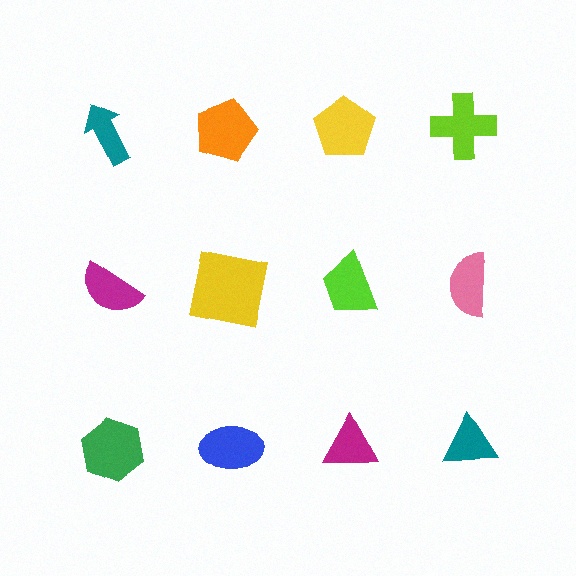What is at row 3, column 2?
A blue ellipse.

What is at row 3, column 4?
A teal triangle.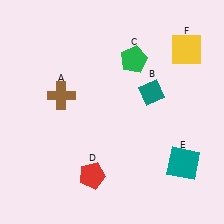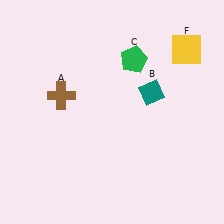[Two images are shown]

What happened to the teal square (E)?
The teal square (E) was removed in Image 2. It was in the bottom-right area of Image 1.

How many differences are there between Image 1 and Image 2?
There are 2 differences between the two images.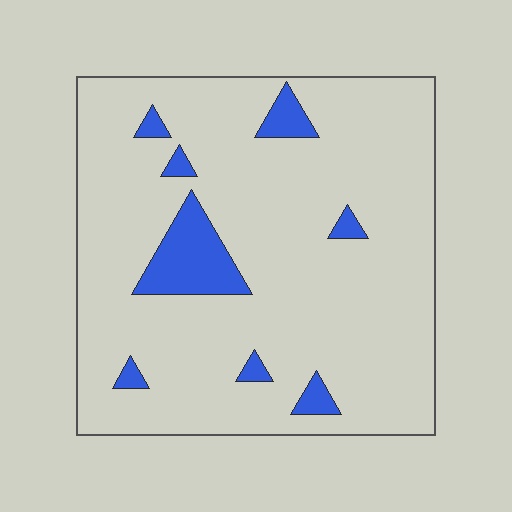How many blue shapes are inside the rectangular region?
8.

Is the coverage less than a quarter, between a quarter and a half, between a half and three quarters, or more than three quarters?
Less than a quarter.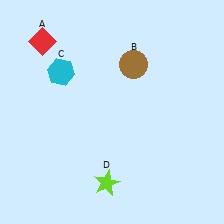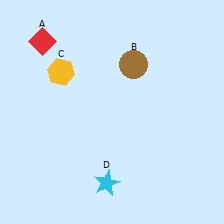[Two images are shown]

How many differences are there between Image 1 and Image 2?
There are 2 differences between the two images.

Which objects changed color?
C changed from cyan to yellow. D changed from lime to cyan.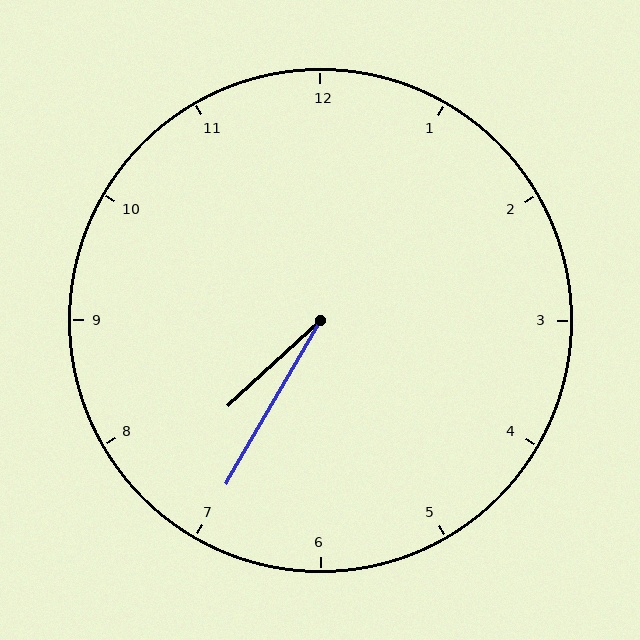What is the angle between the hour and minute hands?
Approximately 18 degrees.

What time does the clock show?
7:35.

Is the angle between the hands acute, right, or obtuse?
It is acute.